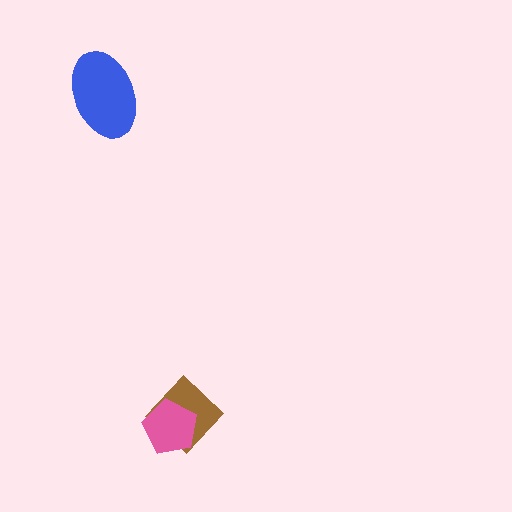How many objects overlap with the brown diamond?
1 object overlaps with the brown diamond.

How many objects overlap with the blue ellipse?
0 objects overlap with the blue ellipse.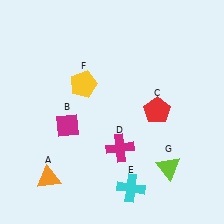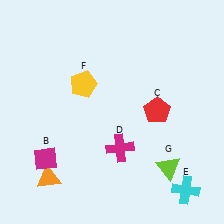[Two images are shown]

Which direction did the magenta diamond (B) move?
The magenta diamond (B) moved down.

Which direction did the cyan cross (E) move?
The cyan cross (E) moved right.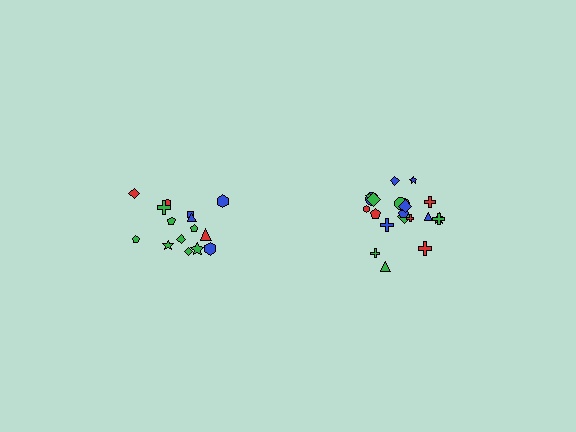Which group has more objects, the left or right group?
The right group.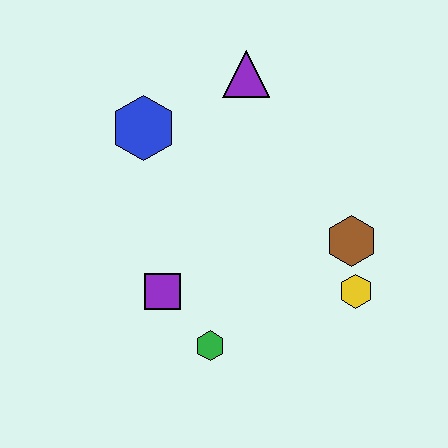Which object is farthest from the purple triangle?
The green hexagon is farthest from the purple triangle.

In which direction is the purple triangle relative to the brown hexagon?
The purple triangle is above the brown hexagon.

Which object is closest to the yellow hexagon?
The brown hexagon is closest to the yellow hexagon.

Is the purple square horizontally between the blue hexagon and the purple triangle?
Yes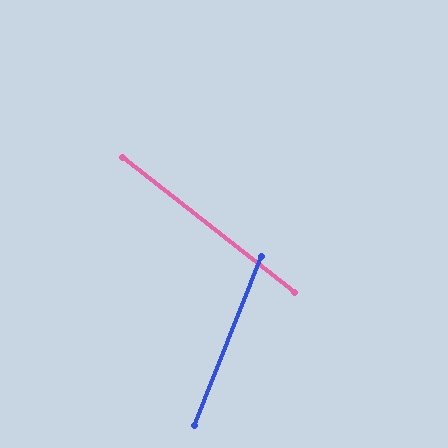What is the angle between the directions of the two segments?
Approximately 73 degrees.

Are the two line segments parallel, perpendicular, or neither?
Neither parallel nor perpendicular — they differ by about 73°.